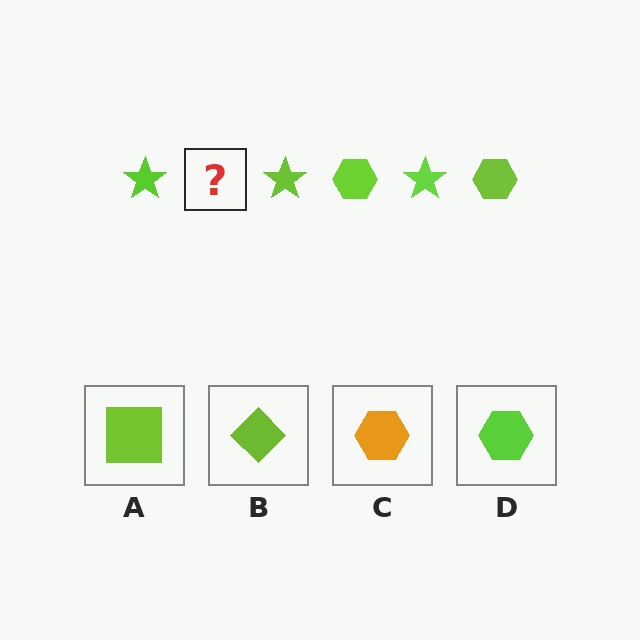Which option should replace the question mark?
Option D.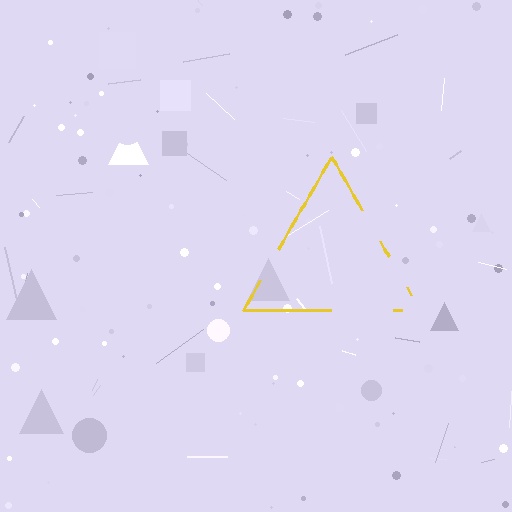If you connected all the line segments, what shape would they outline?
They would outline a triangle.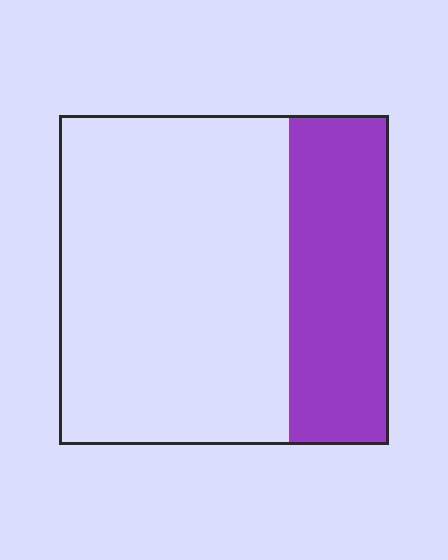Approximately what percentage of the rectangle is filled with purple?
Approximately 30%.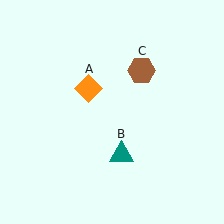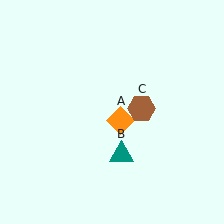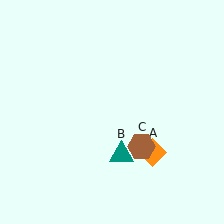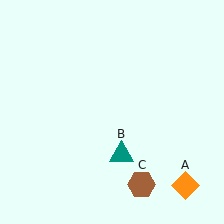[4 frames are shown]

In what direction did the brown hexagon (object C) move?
The brown hexagon (object C) moved down.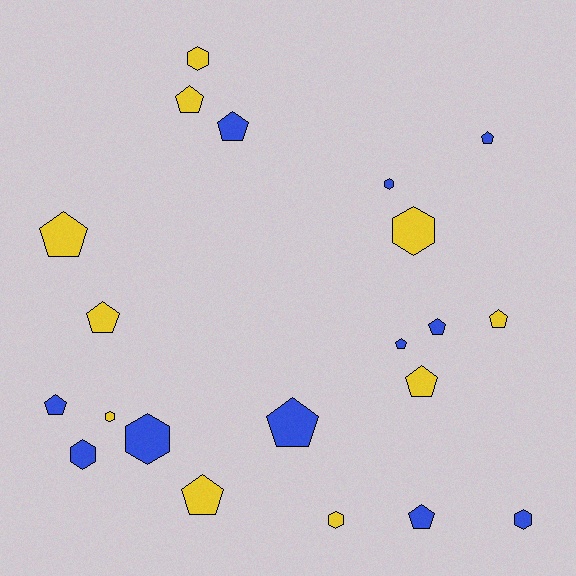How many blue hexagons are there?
There are 4 blue hexagons.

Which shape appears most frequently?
Pentagon, with 13 objects.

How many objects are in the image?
There are 21 objects.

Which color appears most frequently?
Blue, with 11 objects.